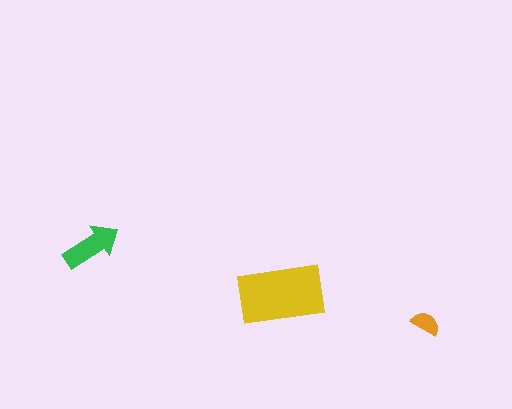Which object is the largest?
The yellow rectangle.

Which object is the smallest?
The orange semicircle.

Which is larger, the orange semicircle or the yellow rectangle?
The yellow rectangle.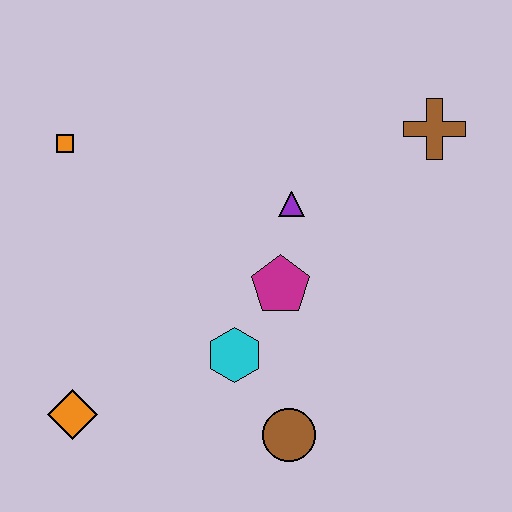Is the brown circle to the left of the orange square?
No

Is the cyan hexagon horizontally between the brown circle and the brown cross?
No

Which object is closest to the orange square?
The purple triangle is closest to the orange square.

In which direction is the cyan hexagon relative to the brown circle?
The cyan hexagon is above the brown circle.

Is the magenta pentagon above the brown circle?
Yes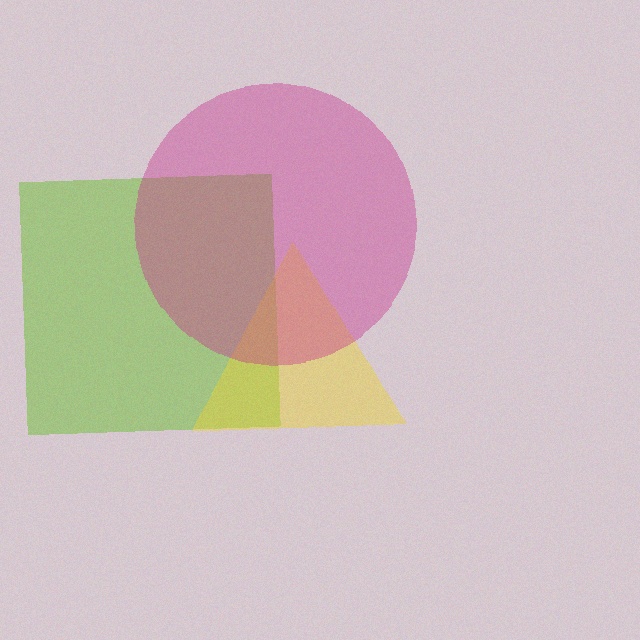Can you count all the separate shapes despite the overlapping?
Yes, there are 3 separate shapes.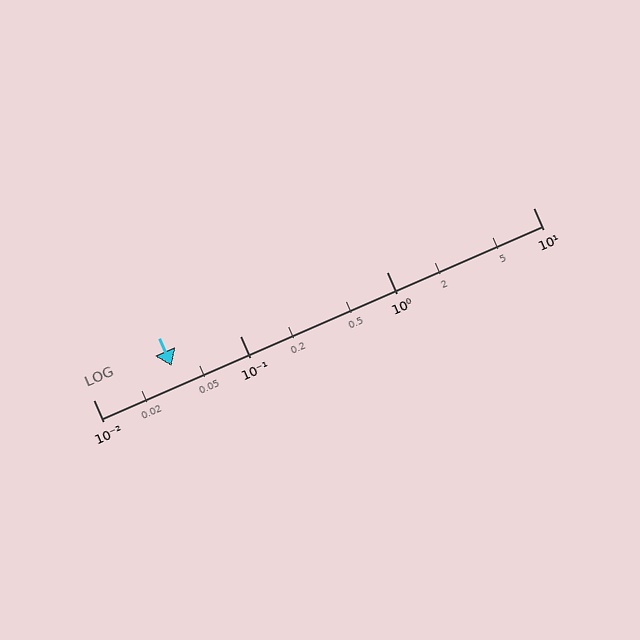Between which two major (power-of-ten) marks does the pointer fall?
The pointer is between 0.01 and 0.1.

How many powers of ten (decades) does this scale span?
The scale spans 3 decades, from 0.01 to 10.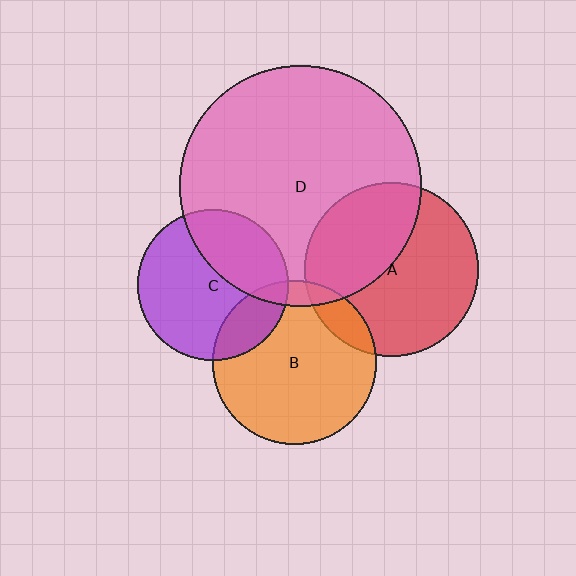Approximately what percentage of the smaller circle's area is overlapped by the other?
Approximately 10%.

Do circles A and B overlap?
Yes.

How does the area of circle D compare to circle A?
Approximately 1.9 times.